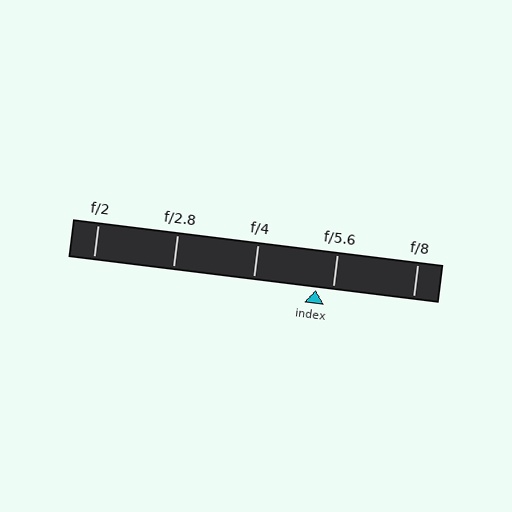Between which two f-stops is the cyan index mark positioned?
The index mark is between f/4 and f/5.6.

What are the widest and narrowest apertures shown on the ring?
The widest aperture shown is f/2 and the narrowest is f/8.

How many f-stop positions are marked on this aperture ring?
There are 5 f-stop positions marked.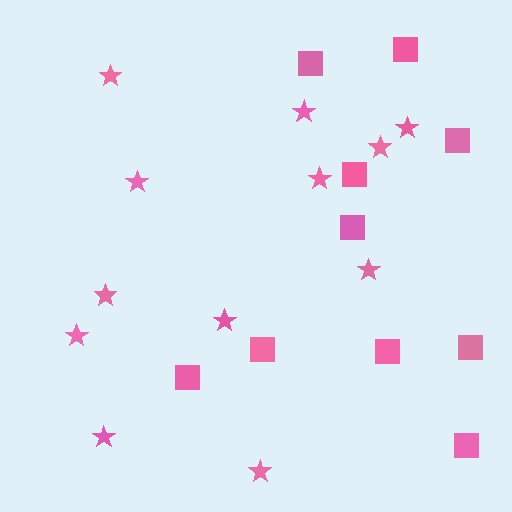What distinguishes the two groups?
There are 2 groups: one group of squares (10) and one group of stars (12).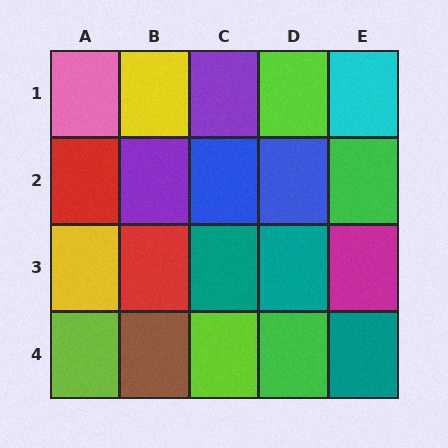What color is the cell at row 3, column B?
Red.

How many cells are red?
2 cells are red.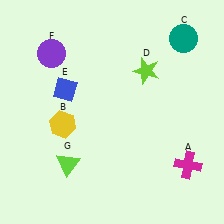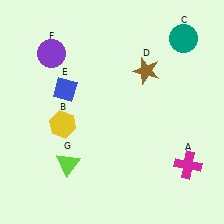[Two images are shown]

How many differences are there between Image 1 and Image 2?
There is 1 difference between the two images.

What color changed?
The star (D) changed from lime in Image 1 to brown in Image 2.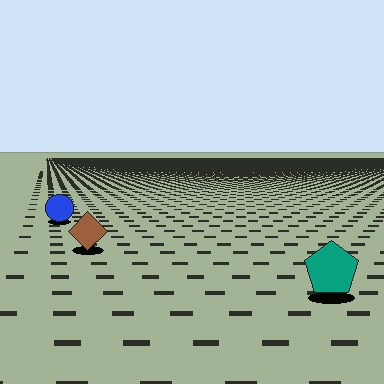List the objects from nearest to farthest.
From nearest to farthest: the teal pentagon, the brown diamond, the blue circle.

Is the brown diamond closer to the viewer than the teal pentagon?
No. The teal pentagon is closer — you can tell from the texture gradient: the ground texture is coarser near it.